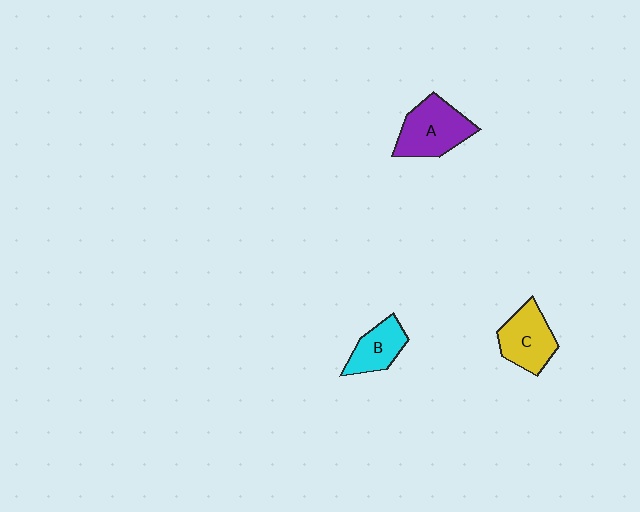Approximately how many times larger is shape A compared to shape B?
Approximately 1.5 times.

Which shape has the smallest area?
Shape B (cyan).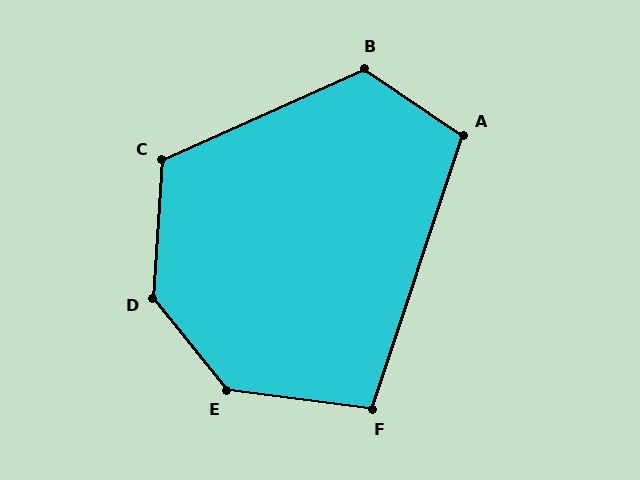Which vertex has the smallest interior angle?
F, at approximately 101 degrees.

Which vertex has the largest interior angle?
D, at approximately 137 degrees.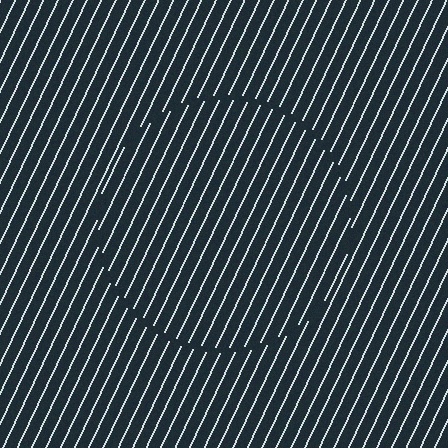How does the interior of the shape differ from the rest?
The interior of the shape contains the same grating, shifted by half a period — the contour is defined by the phase discontinuity where line-ends from the inner and outer gratings abut.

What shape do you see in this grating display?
An illusory circle. The interior of the shape contains the same grating, shifted by half a period — the contour is defined by the phase discontinuity where line-ends from the inner and outer gratings abut.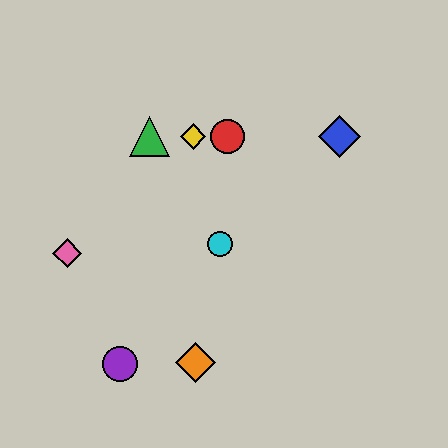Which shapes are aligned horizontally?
The red circle, the blue diamond, the green triangle, the yellow diamond are aligned horizontally.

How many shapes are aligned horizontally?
4 shapes (the red circle, the blue diamond, the green triangle, the yellow diamond) are aligned horizontally.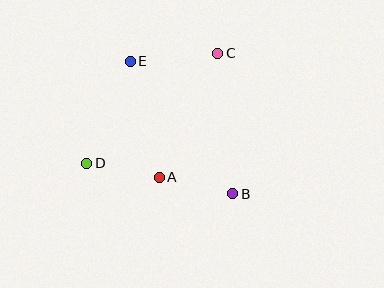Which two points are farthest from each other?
Points C and D are farthest from each other.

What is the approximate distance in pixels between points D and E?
The distance between D and E is approximately 111 pixels.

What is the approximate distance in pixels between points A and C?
The distance between A and C is approximately 137 pixels.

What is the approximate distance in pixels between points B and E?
The distance between B and E is approximately 168 pixels.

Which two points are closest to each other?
Points A and D are closest to each other.